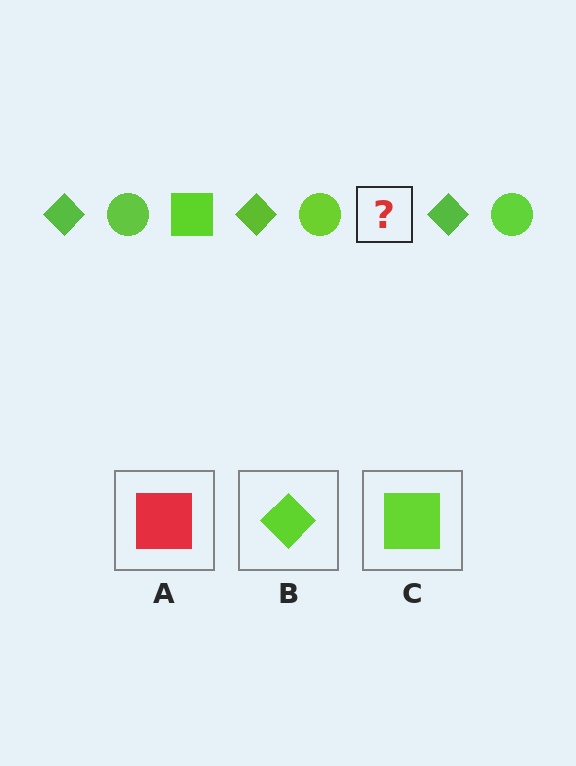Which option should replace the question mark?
Option C.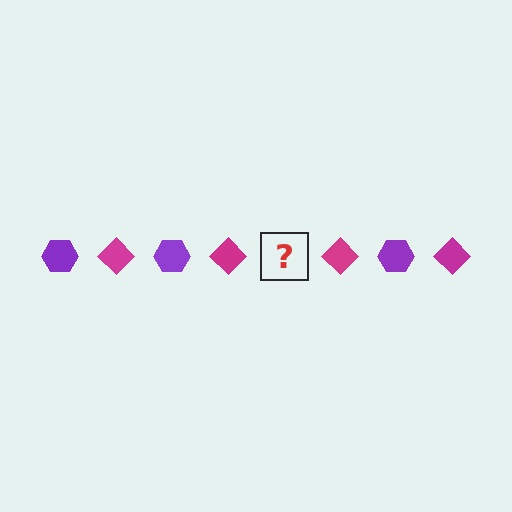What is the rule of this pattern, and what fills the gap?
The rule is that the pattern alternates between purple hexagon and magenta diamond. The gap should be filled with a purple hexagon.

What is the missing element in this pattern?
The missing element is a purple hexagon.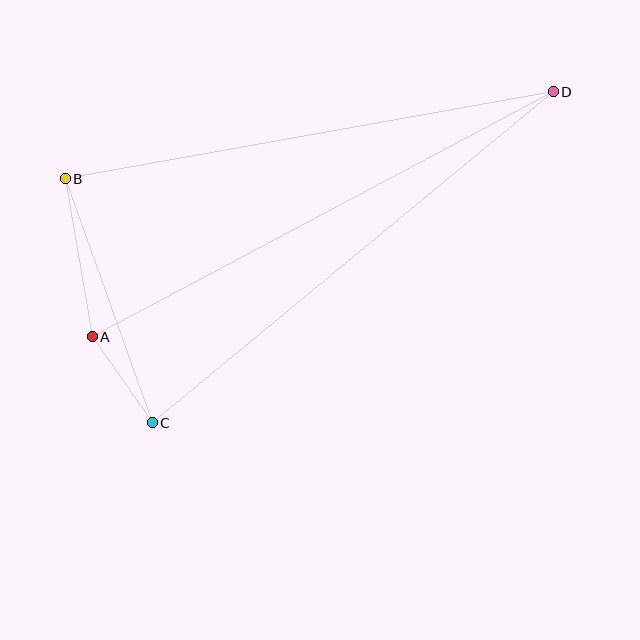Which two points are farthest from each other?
Points A and D are farthest from each other.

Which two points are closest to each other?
Points A and C are closest to each other.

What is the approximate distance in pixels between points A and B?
The distance between A and B is approximately 160 pixels.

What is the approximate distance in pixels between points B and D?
The distance between B and D is approximately 496 pixels.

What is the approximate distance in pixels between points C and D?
The distance between C and D is approximately 520 pixels.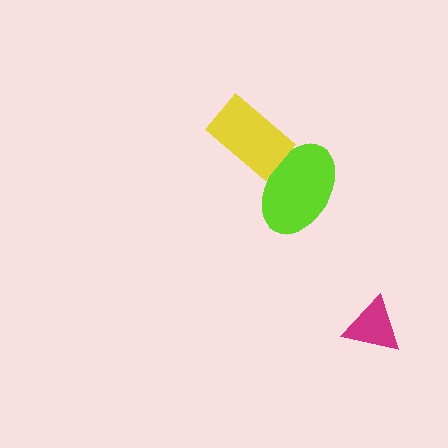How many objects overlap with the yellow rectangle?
1 object overlaps with the yellow rectangle.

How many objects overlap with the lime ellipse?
1 object overlaps with the lime ellipse.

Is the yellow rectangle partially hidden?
No, no other shape covers it.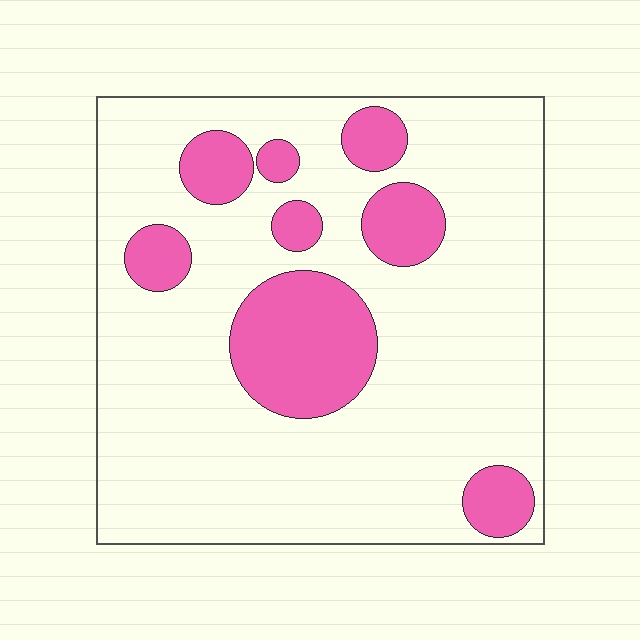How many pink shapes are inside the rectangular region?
8.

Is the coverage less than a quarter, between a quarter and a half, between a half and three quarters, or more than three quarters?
Less than a quarter.